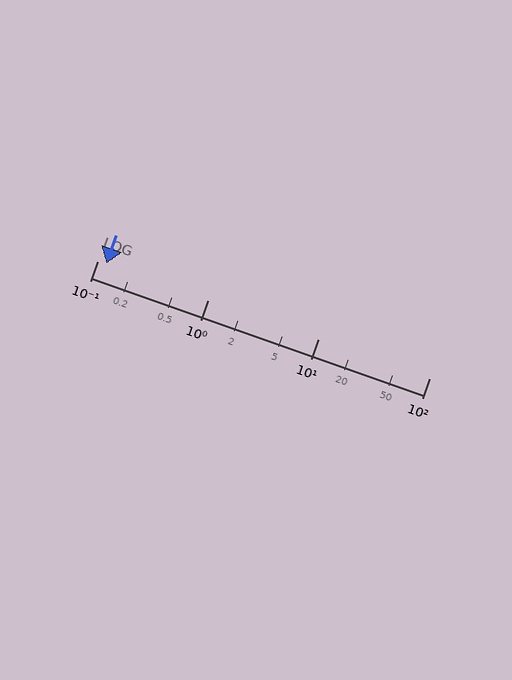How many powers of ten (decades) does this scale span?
The scale spans 3 decades, from 0.1 to 100.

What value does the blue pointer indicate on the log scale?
The pointer indicates approximately 0.12.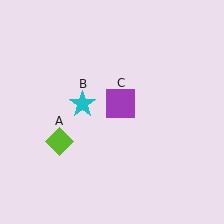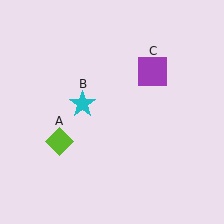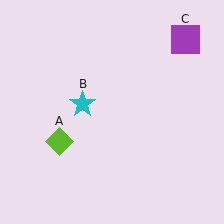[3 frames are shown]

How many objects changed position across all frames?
1 object changed position: purple square (object C).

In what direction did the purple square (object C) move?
The purple square (object C) moved up and to the right.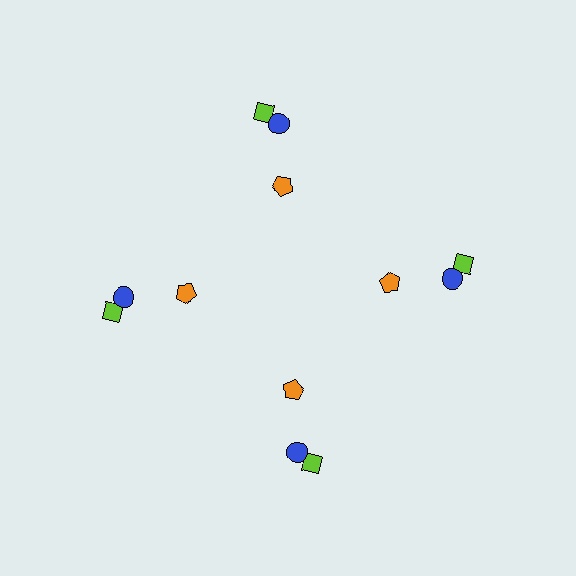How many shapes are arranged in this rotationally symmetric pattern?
There are 12 shapes, arranged in 4 groups of 3.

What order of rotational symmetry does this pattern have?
This pattern has 4-fold rotational symmetry.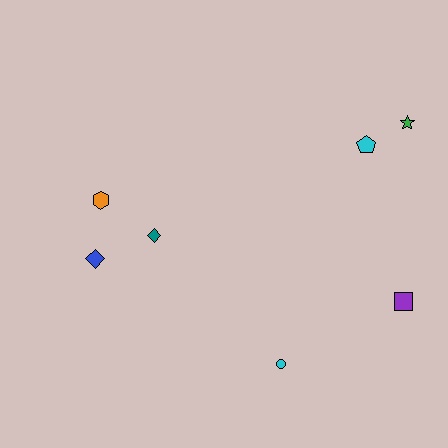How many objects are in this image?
There are 7 objects.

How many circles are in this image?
There is 1 circle.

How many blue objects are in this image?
There is 1 blue object.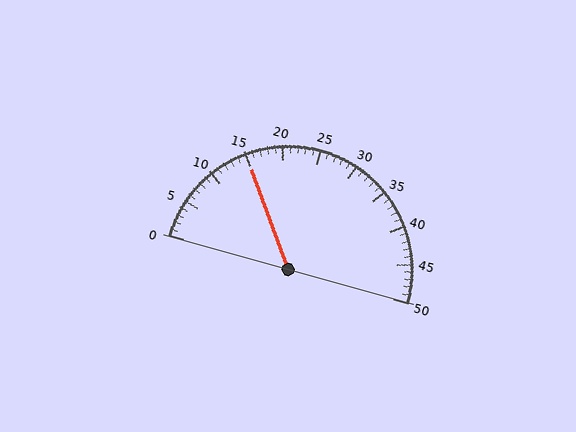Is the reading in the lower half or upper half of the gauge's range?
The reading is in the lower half of the range (0 to 50).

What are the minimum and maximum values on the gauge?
The gauge ranges from 0 to 50.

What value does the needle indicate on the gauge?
The needle indicates approximately 15.